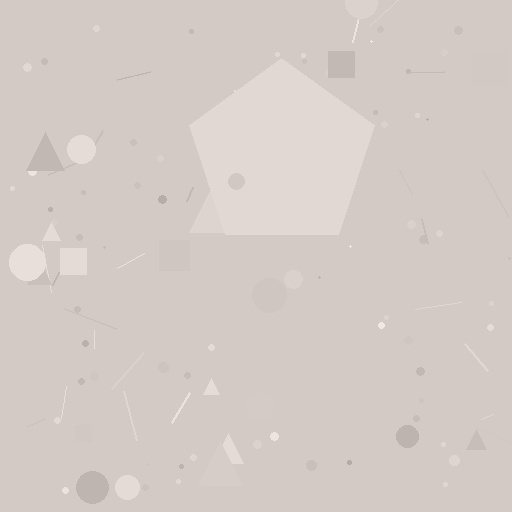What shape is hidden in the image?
A pentagon is hidden in the image.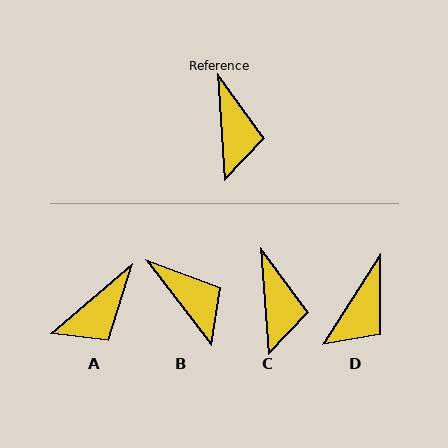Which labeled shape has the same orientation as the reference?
C.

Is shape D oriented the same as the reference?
No, it is off by about 37 degrees.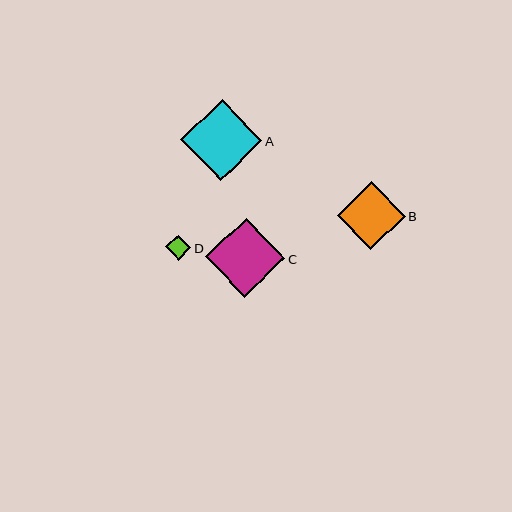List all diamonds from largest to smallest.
From largest to smallest: A, C, B, D.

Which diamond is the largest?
Diamond A is the largest with a size of approximately 81 pixels.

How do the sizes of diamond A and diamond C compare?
Diamond A and diamond C are approximately the same size.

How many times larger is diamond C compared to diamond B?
Diamond C is approximately 1.2 times the size of diamond B.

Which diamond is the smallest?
Diamond D is the smallest with a size of approximately 25 pixels.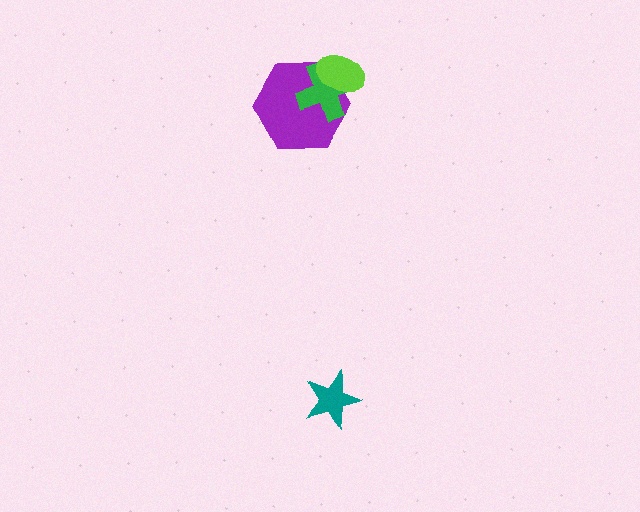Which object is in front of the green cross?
The lime ellipse is in front of the green cross.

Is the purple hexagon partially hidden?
Yes, it is partially covered by another shape.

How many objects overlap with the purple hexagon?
2 objects overlap with the purple hexagon.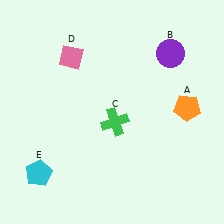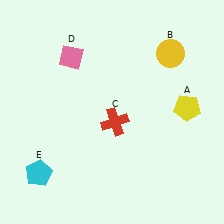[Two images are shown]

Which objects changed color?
A changed from orange to yellow. B changed from purple to yellow. C changed from green to red.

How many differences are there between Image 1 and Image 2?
There are 3 differences between the two images.